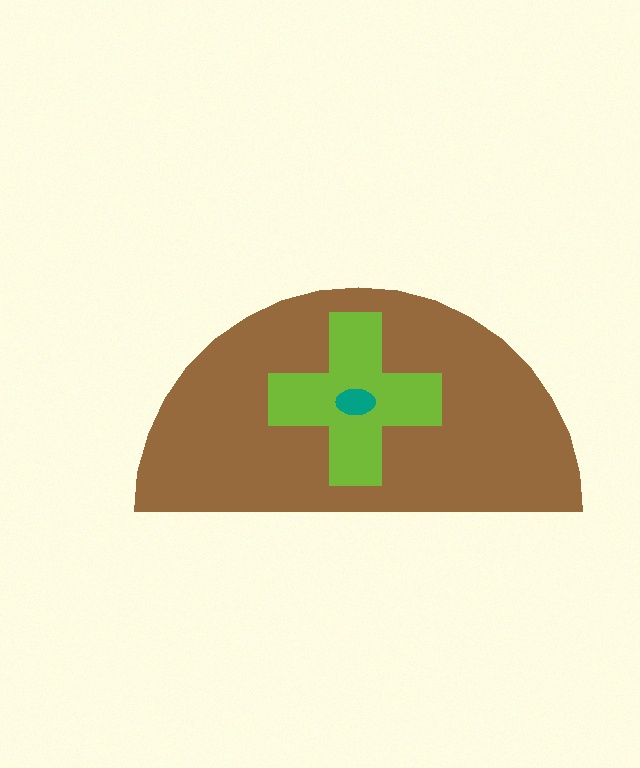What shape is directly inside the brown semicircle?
The lime cross.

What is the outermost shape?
The brown semicircle.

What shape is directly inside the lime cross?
The teal ellipse.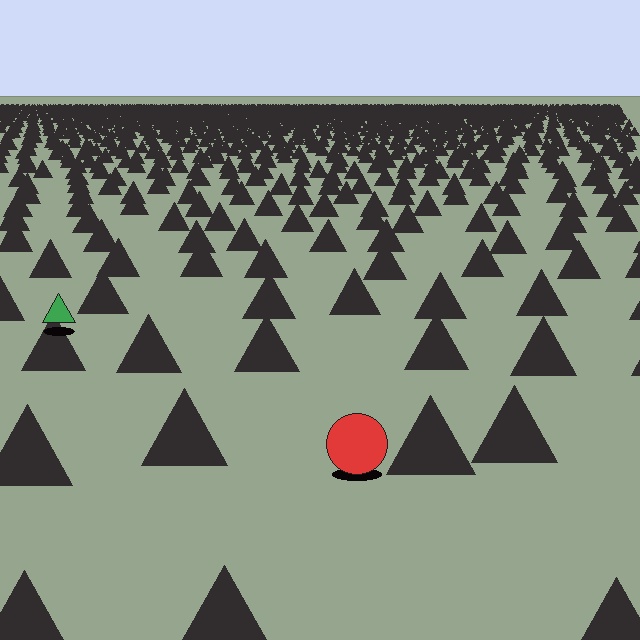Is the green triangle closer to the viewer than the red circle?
No. The red circle is closer — you can tell from the texture gradient: the ground texture is coarser near it.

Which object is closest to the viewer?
The red circle is closest. The texture marks near it are larger and more spread out.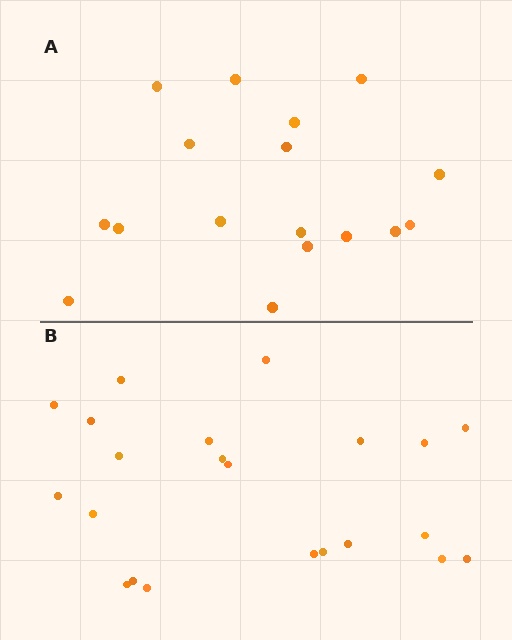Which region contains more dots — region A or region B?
Region B (the bottom region) has more dots.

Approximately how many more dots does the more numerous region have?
Region B has about 5 more dots than region A.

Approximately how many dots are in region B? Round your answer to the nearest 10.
About 20 dots. (The exact count is 22, which rounds to 20.)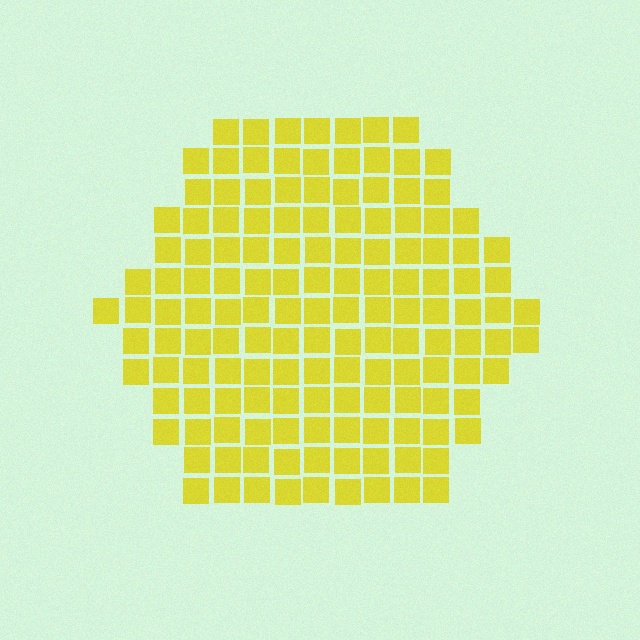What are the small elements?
The small elements are squares.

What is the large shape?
The large shape is a hexagon.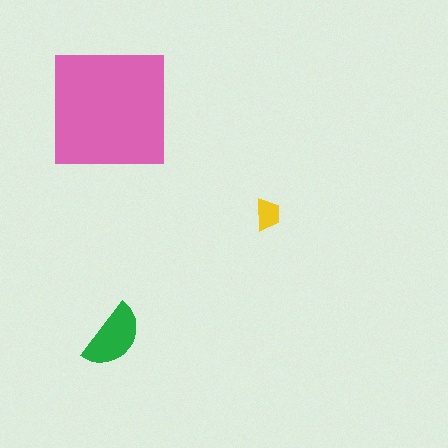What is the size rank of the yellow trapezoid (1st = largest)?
3rd.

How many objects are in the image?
There are 3 objects in the image.